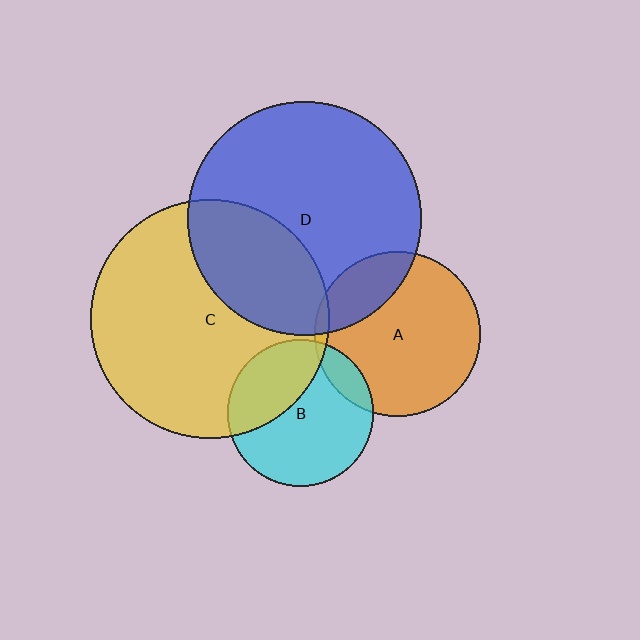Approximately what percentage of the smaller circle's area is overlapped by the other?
Approximately 35%.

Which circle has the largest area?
Circle C (yellow).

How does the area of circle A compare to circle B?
Approximately 1.3 times.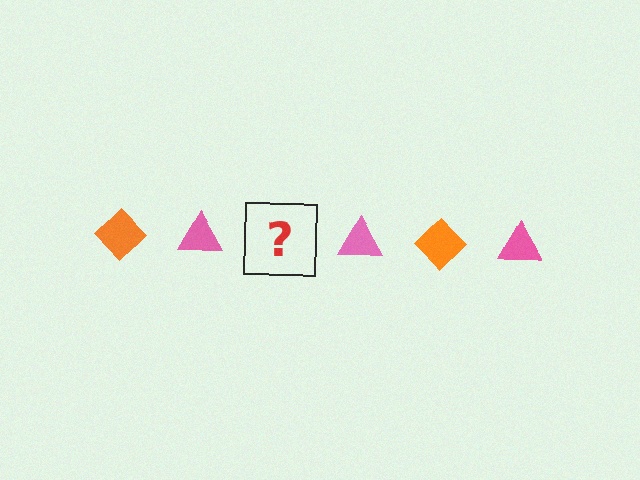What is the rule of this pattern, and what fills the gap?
The rule is that the pattern alternates between orange diamond and pink triangle. The gap should be filled with an orange diamond.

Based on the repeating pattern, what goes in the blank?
The blank should be an orange diamond.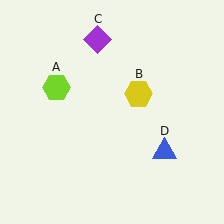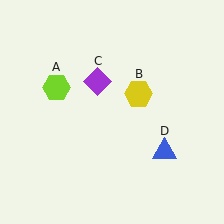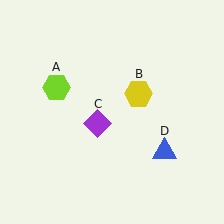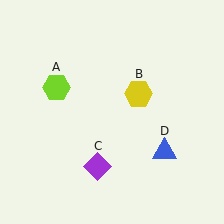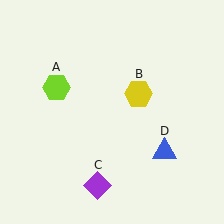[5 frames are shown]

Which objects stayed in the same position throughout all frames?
Lime hexagon (object A) and yellow hexagon (object B) and blue triangle (object D) remained stationary.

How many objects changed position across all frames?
1 object changed position: purple diamond (object C).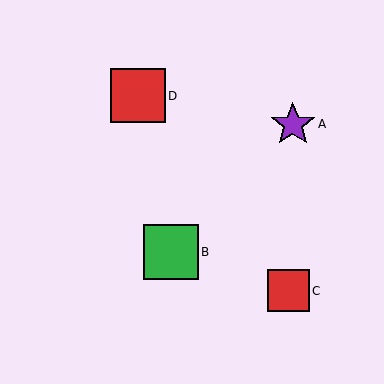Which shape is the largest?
The red square (labeled D) is the largest.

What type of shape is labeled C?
Shape C is a red square.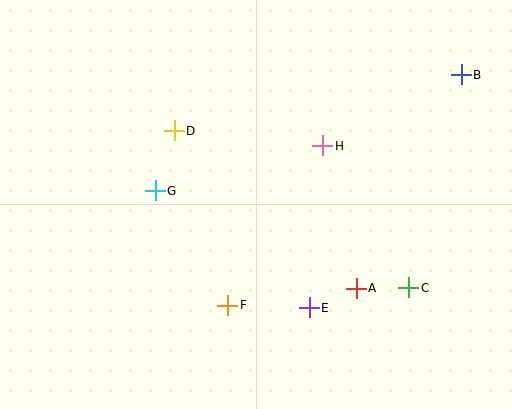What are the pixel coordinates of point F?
Point F is at (228, 305).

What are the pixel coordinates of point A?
Point A is at (356, 288).